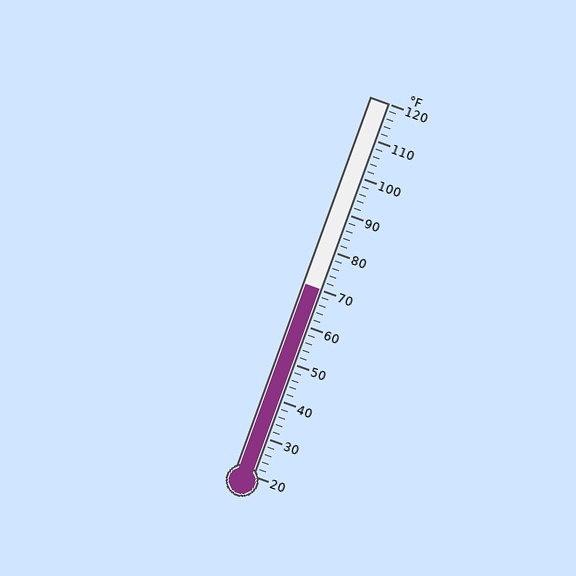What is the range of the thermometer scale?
The thermometer scale ranges from 20°F to 120°F.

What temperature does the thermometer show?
The thermometer shows approximately 70°F.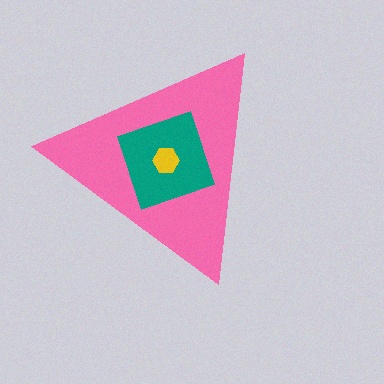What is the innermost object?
The yellow hexagon.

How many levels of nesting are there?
3.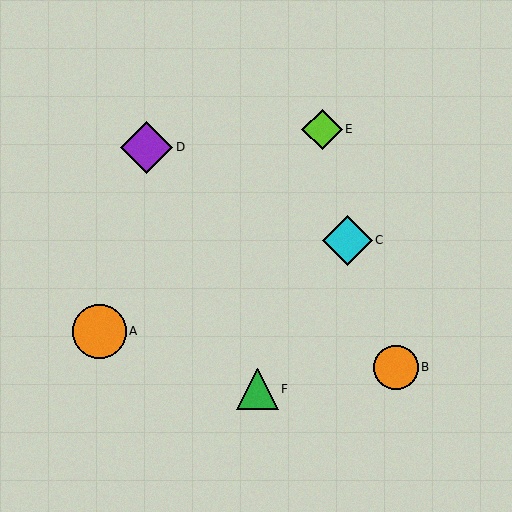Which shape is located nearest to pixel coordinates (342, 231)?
The cyan diamond (labeled C) at (347, 240) is nearest to that location.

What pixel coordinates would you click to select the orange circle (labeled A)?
Click at (99, 331) to select the orange circle A.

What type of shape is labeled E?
Shape E is a lime diamond.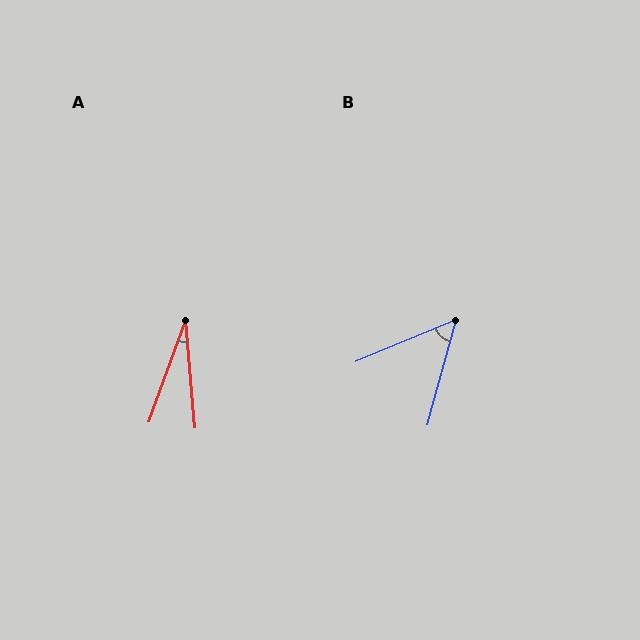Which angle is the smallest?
A, at approximately 25 degrees.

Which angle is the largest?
B, at approximately 53 degrees.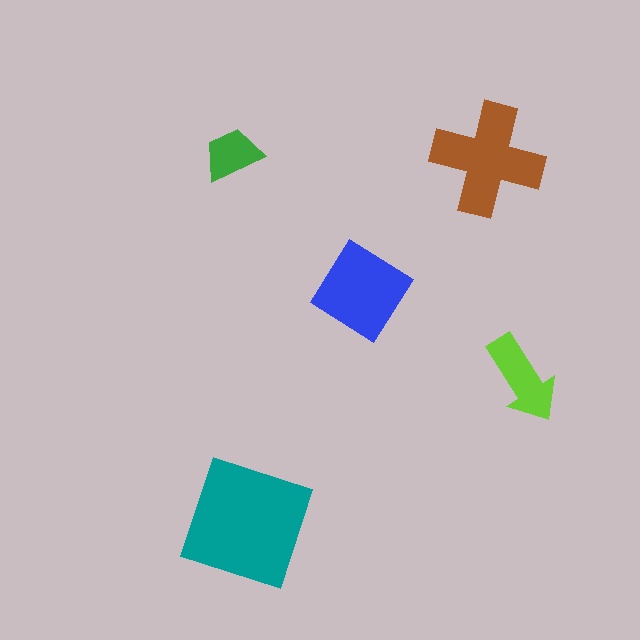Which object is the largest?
The teal square.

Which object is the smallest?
The green trapezoid.